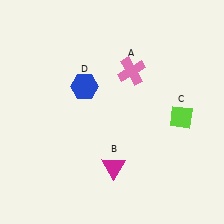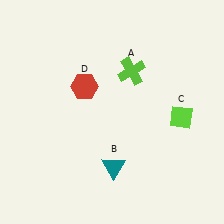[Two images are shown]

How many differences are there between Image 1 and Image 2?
There are 3 differences between the two images.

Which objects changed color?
A changed from pink to lime. B changed from magenta to teal. D changed from blue to red.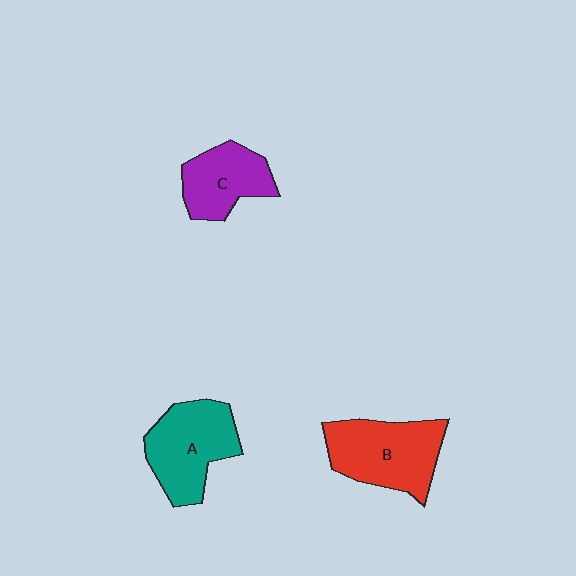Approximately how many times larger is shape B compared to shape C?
Approximately 1.4 times.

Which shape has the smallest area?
Shape C (purple).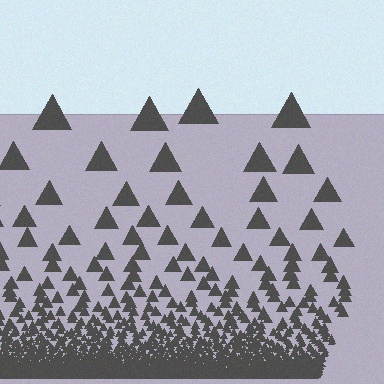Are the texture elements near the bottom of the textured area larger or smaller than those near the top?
Smaller. The gradient is inverted — elements near the bottom are smaller and denser.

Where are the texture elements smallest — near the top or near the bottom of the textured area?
Near the bottom.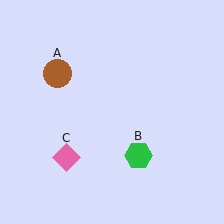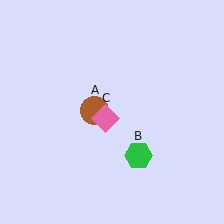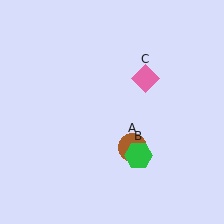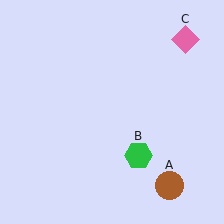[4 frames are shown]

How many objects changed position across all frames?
2 objects changed position: brown circle (object A), pink diamond (object C).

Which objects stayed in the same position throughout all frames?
Green hexagon (object B) remained stationary.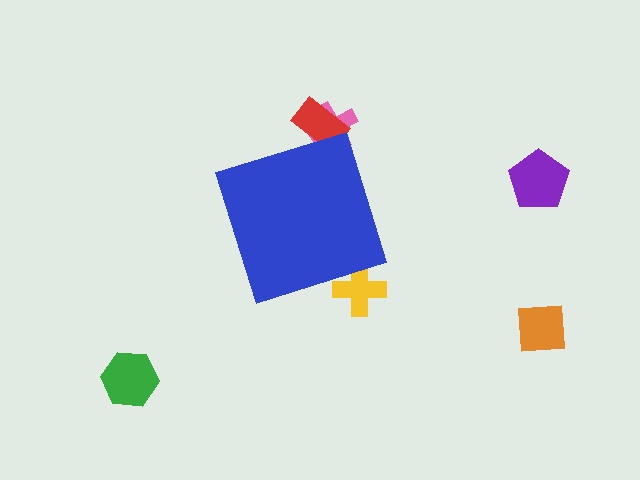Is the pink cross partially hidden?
Yes, the pink cross is partially hidden behind the blue diamond.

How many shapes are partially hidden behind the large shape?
3 shapes are partially hidden.